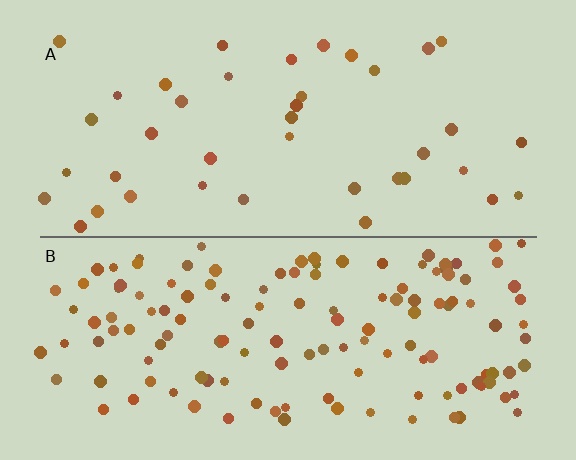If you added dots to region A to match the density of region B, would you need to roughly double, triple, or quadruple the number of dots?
Approximately triple.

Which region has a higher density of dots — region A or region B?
B (the bottom).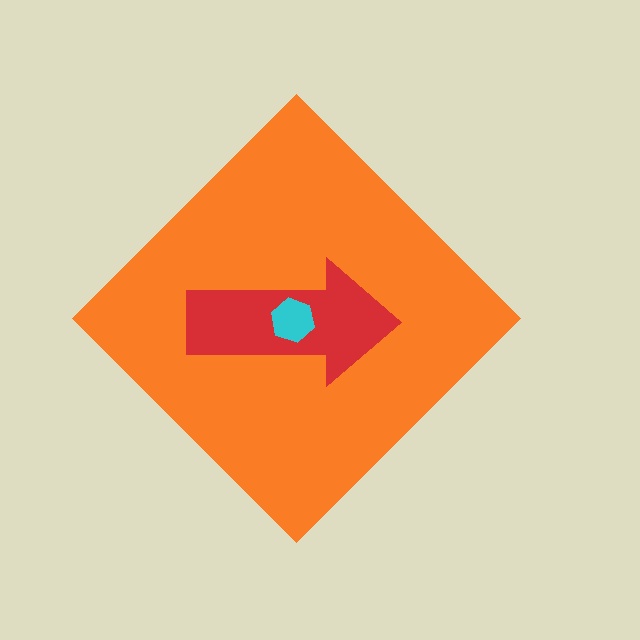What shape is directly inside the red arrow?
The cyan hexagon.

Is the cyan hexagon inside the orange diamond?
Yes.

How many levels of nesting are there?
3.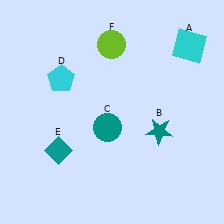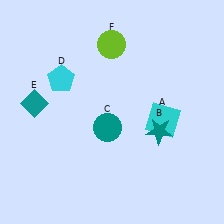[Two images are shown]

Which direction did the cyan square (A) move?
The cyan square (A) moved down.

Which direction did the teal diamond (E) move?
The teal diamond (E) moved up.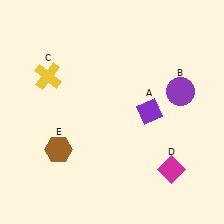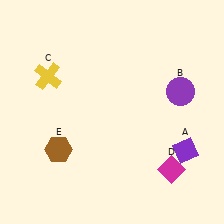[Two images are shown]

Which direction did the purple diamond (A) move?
The purple diamond (A) moved down.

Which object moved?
The purple diamond (A) moved down.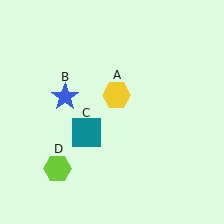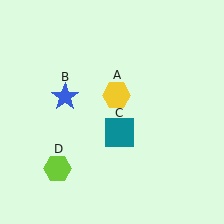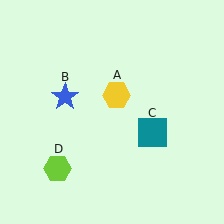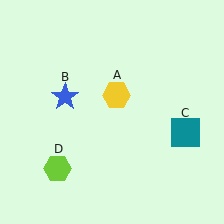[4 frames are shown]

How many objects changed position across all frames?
1 object changed position: teal square (object C).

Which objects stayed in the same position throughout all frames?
Yellow hexagon (object A) and blue star (object B) and lime hexagon (object D) remained stationary.